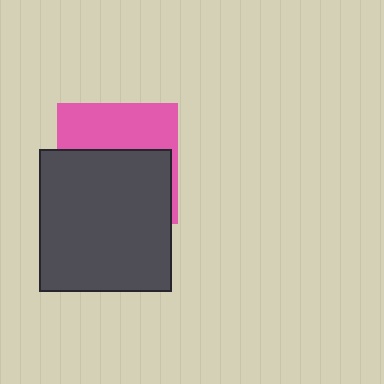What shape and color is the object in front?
The object in front is a dark gray rectangle.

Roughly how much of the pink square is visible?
A small part of it is visible (roughly 41%).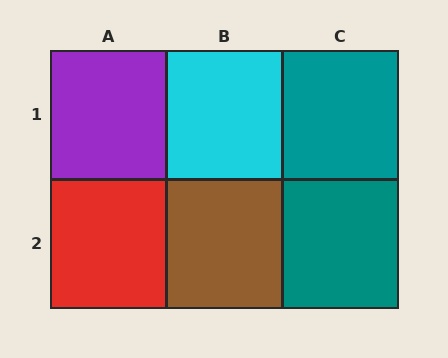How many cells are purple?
1 cell is purple.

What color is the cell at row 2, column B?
Brown.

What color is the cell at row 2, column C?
Teal.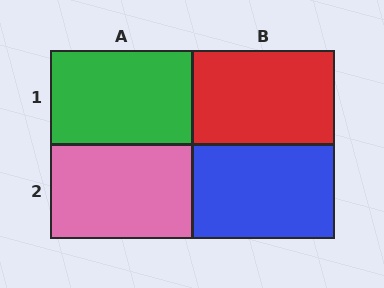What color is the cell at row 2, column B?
Blue.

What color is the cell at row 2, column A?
Pink.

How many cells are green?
1 cell is green.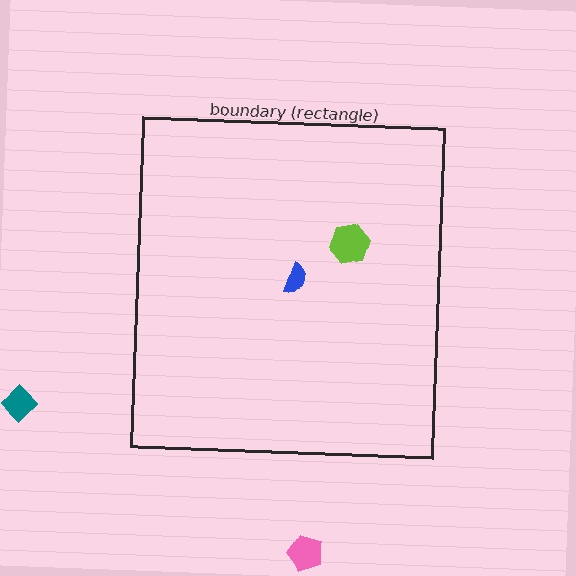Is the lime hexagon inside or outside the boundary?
Inside.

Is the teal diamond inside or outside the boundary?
Outside.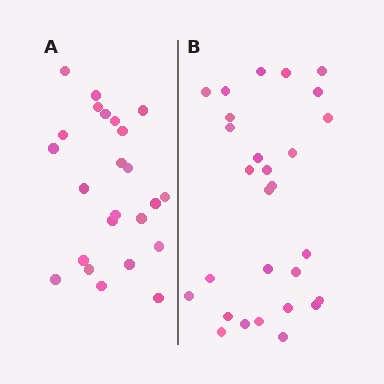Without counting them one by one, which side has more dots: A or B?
Region B (the right region) has more dots.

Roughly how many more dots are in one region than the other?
Region B has about 4 more dots than region A.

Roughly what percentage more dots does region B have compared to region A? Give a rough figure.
About 15% more.